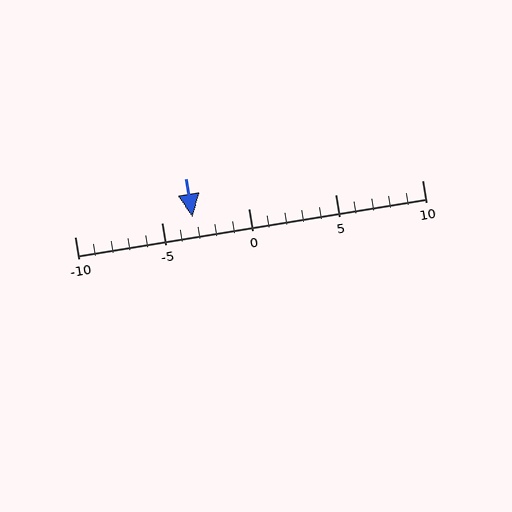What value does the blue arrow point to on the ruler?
The blue arrow points to approximately -3.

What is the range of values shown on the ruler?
The ruler shows values from -10 to 10.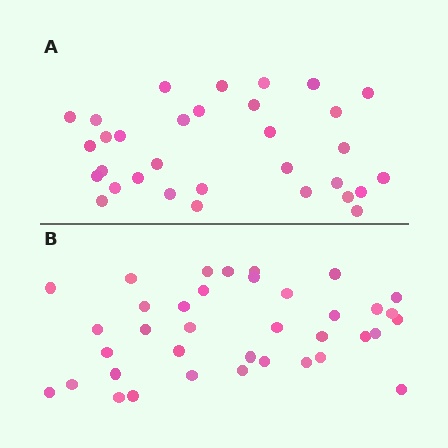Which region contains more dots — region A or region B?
Region B (the bottom region) has more dots.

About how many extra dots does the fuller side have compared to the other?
Region B has about 5 more dots than region A.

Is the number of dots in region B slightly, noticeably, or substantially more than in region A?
Region B has only slightly more — the two regions are fairly close. The ratio is roughly 1.2 to 1.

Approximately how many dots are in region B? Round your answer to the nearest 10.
About 40 dots. (The exact count is 37, which rounds to 40.)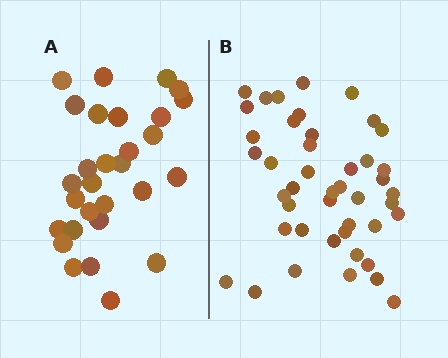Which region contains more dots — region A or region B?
Region B (the right region) has more dots.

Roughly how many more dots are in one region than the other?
Region B has approximately 15 more dots than region A.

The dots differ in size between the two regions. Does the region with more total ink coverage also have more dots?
No. Region A has more total ink coverage because its dots are larger, but region B actually contains more individual dots. Total area can be misleading — the number of items is what matters here.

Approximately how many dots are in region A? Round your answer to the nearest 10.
About 30 dots. (The exact count is 29, which rounds to 30.)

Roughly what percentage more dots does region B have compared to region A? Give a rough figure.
About 50% more.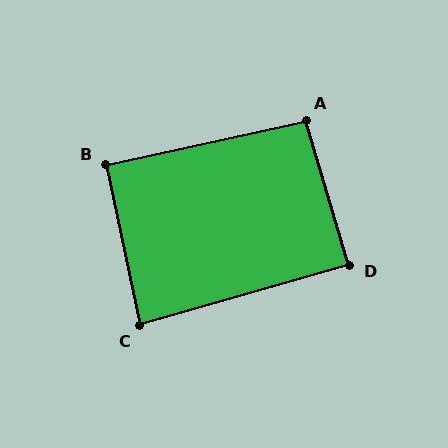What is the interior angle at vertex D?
Approximately 89 degrees (approximately right).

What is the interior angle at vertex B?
Approximately 91 degrees (approximately right).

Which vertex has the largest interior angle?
A, at approximately 94 degrees.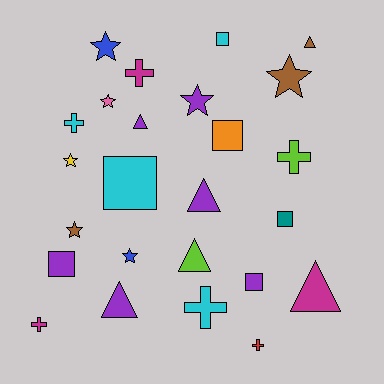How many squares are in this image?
There are 6 squares.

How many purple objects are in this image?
There are 6 purple objects.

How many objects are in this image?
There are 25 objects.